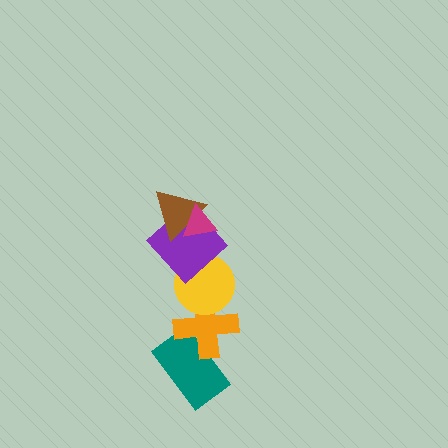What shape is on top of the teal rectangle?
The orange cross is on top of the teal rectangle.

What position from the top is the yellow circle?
The yellow circle is 4th from the top.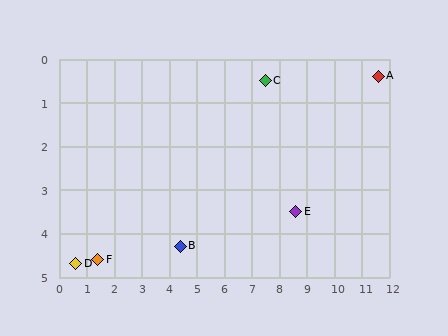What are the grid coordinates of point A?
Point A is at approximately (11.6, 0.4).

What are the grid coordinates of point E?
Point E is at approximately (8.6, 3.5).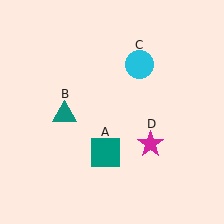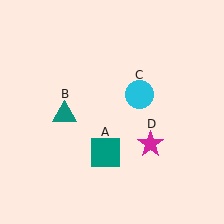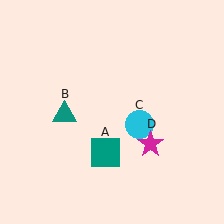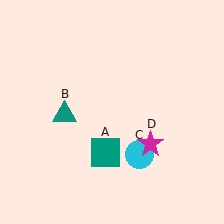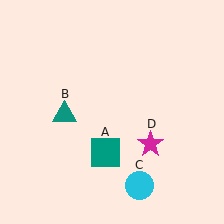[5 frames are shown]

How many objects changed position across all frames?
1 object changed position: cyan circle (object C).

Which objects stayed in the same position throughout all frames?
Teal square (object A) and teal triangle (object B) and magenta star (object D) remained stationary.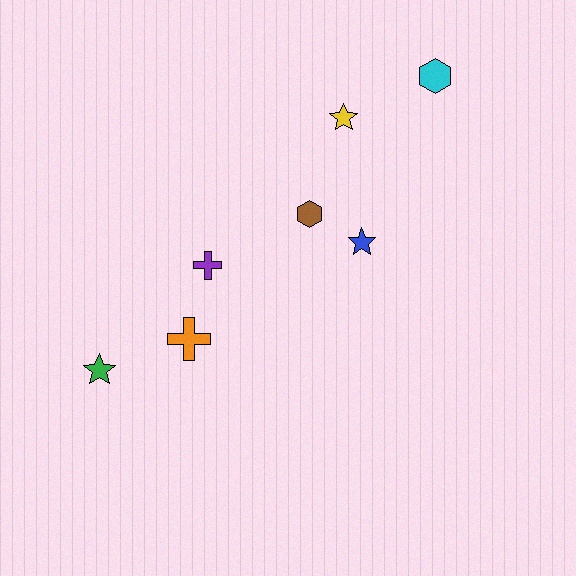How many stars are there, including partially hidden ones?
There are 3 stars.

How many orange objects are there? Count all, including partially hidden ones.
There is 1 orange object.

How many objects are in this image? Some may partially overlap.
There are 7 objects.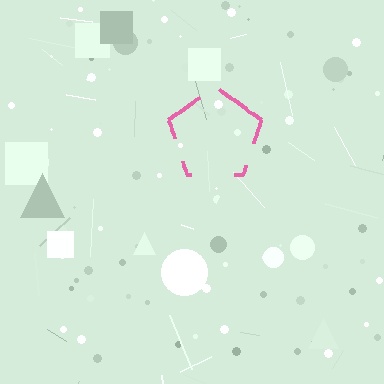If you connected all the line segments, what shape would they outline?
They would outline a pentagon.